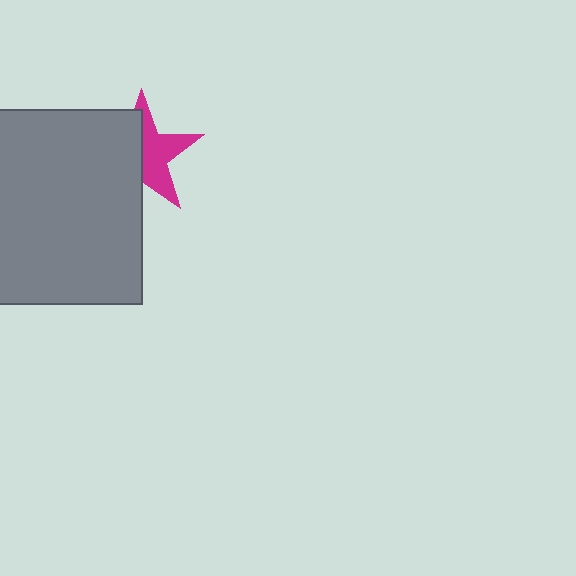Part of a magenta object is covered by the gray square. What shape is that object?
It is a star.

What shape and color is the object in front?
The object in front is a gray square.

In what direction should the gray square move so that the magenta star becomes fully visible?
The gray square should move left. That is the shortest direction to clear the overlap and leave the magenta star fully visible.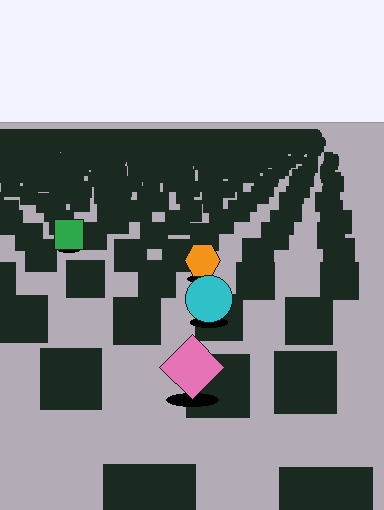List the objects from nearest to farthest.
From nearest to farthest: the pink diamond, the cyan circle, the orange hexagon, the green square.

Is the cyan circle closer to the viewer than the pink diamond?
No. The pink diamond is closer — you can tell from the texture gradient: the ground texture is coarser near it.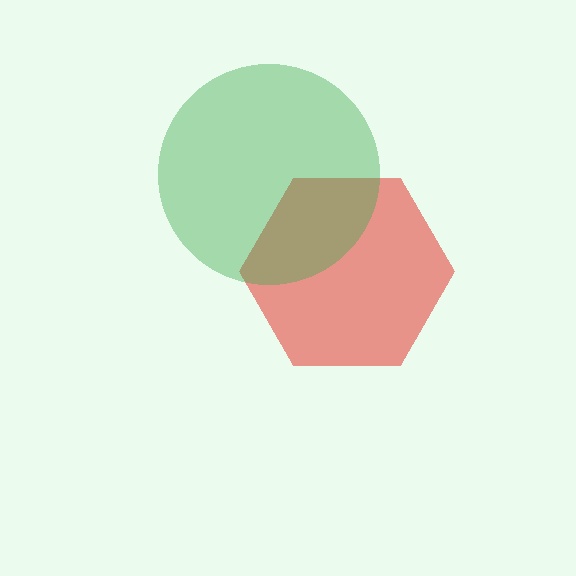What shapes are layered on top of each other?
The layered shapes are: a red hexagon, a green circle.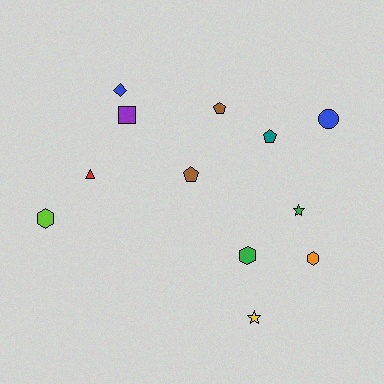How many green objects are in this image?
There are 2 green objects.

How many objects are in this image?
There are 12 objects.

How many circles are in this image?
There is 1 circle.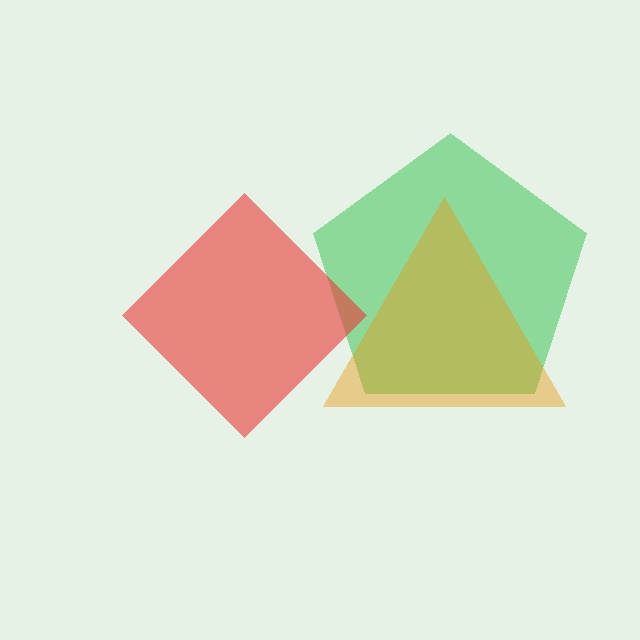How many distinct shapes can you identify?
There are 3 distinct shapes: a green pentagon, an orange triangle, a red diamond.